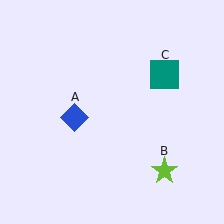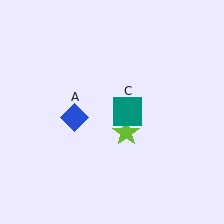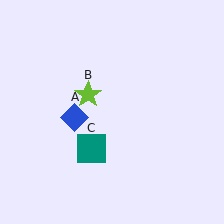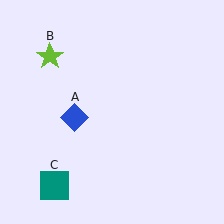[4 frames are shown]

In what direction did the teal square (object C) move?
The teal square (object C) moved down and to the left.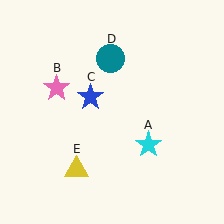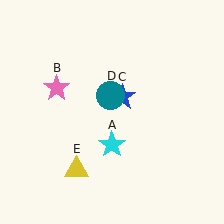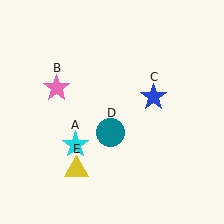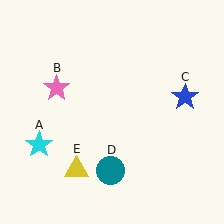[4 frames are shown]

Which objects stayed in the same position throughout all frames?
Pink star (object B) and yellow triangle (object E) remained stationary.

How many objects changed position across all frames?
3 objects changed position: cyan star (object A), blue star (object C), teal circle (object D).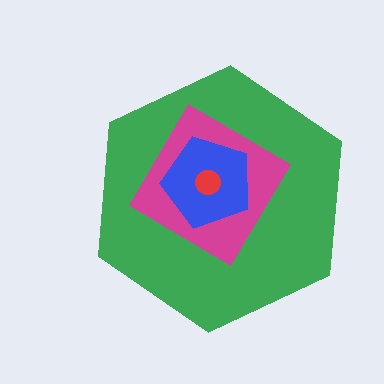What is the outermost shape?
The green hexagon.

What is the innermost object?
The red circle.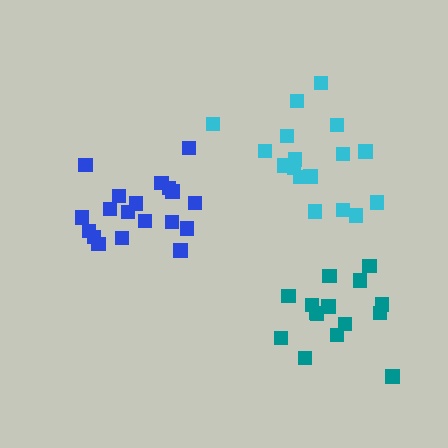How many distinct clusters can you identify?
There are 3 distinct clusters.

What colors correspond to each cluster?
The clusters are colored: cyan, blue, teal.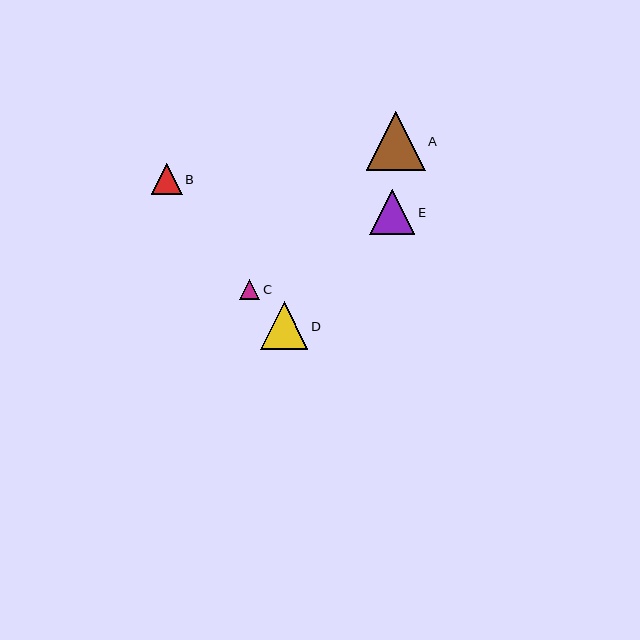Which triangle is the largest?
Triangle A is the largest with a size of approximately 59 pixels.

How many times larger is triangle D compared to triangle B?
Triangle D is approximately 1.5 times the size of triangle B.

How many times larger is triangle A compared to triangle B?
Triangle A is approximately 1.9 times the size of triangle B.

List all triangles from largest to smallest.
From largest to smallest: A, D, E, B, C.